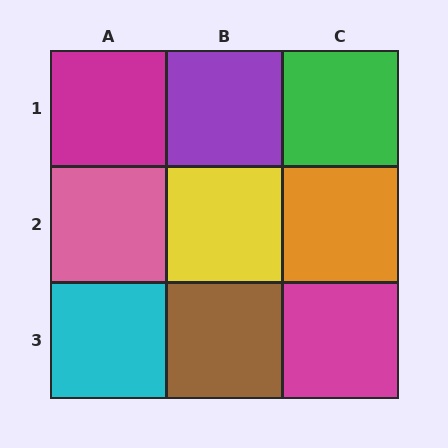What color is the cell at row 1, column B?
Purple.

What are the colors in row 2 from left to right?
Pink, yellow, orange.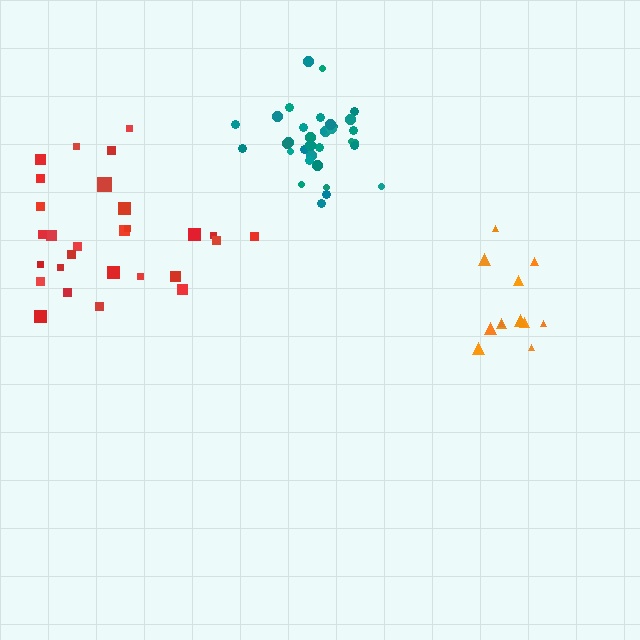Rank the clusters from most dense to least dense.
teal, orange, red.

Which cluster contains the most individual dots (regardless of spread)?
Teal (34).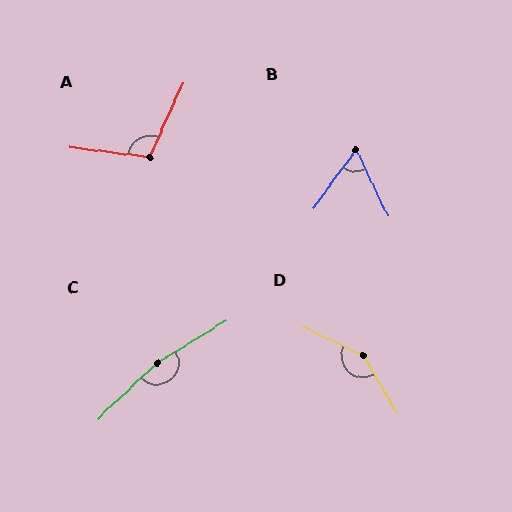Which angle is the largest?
C, at approximately 168 degrees.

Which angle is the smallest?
B, at approximately 62 degrees.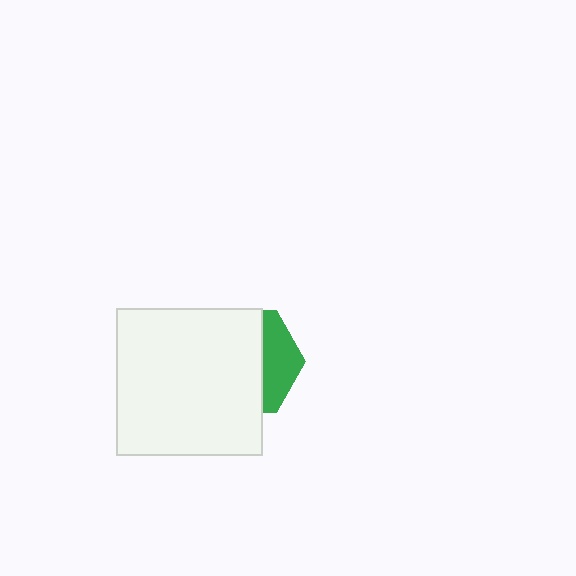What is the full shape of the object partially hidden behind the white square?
The partially hidden object is a green hexagon.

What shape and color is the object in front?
The object in front is a white square.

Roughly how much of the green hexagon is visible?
A small part of it is visible (roughly 31%).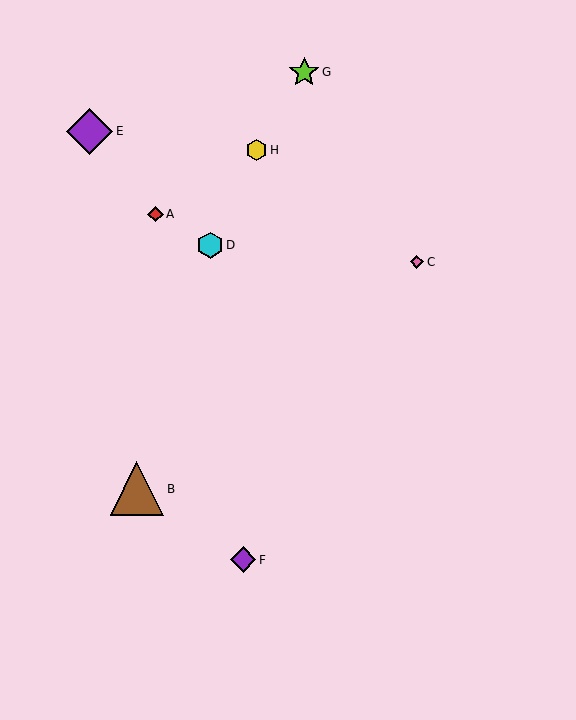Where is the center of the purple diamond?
The center of the purple diamond is at (243, 560).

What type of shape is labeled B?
Shape B is a brown triangle.